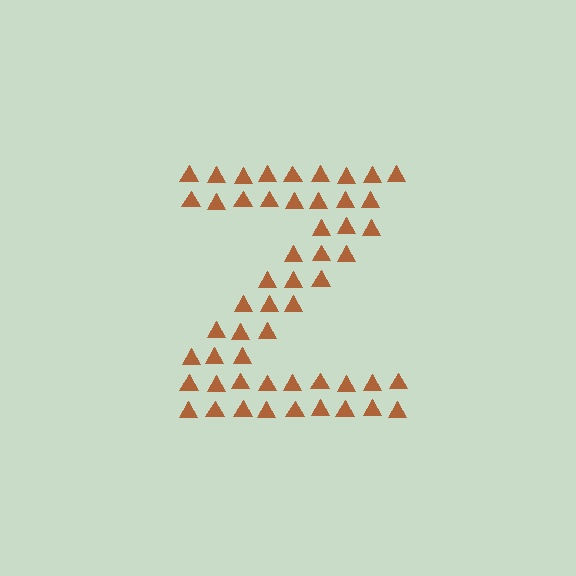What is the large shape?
The large shape is the letter Z.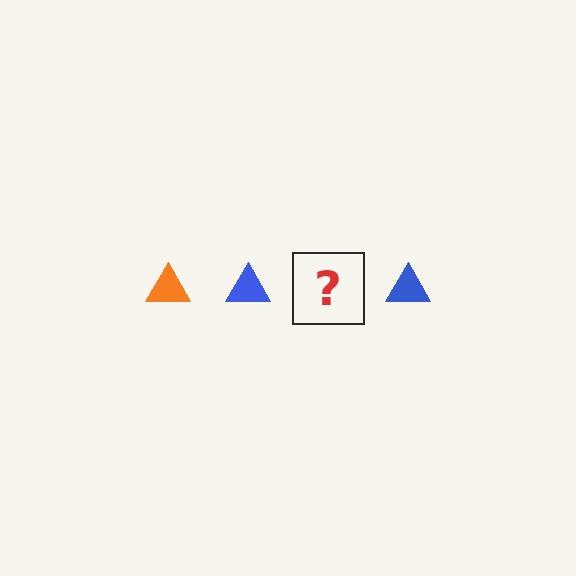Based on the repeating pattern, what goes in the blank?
The blank should be an orange triangle.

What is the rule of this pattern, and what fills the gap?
The rule is that the pattern cycles through orange, blue triangles. The gap should be filled with an orange triangle.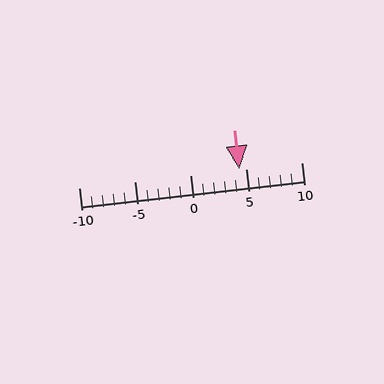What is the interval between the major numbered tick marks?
The major tick marks are spaced 5 units apart.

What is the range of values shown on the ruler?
The ruler shows values from -10 to 10.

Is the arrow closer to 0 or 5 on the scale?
The arrow is closer to 5.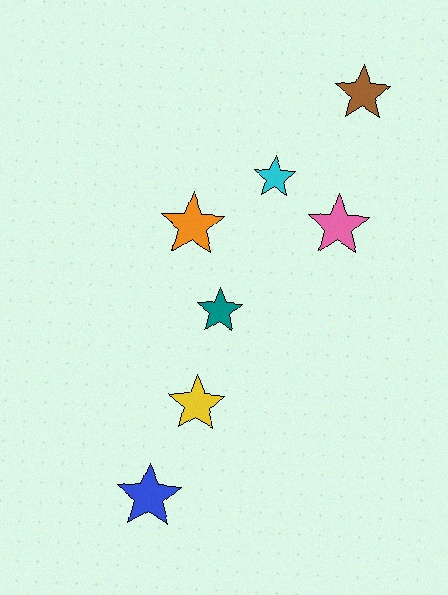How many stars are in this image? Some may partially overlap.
There are 7 stars.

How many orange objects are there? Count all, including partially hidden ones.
There is 1 orange object.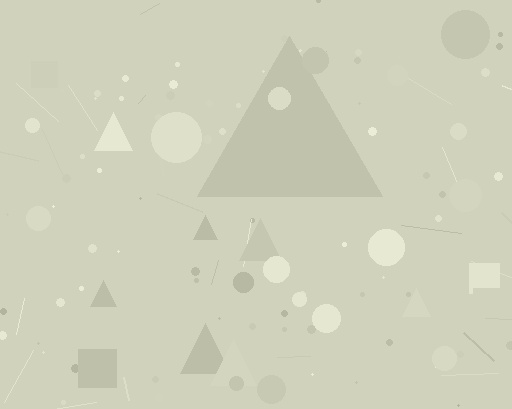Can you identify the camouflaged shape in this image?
The camouflaged shape is a triangle.